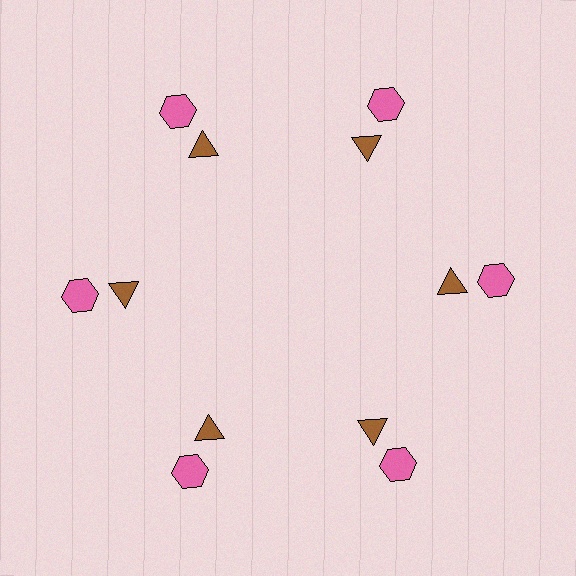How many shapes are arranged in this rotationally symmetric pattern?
There are 12 shapes, arranged in 6 groups of 2.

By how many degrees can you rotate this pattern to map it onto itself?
The pattern maps onto itself every 60 degrees of rotation.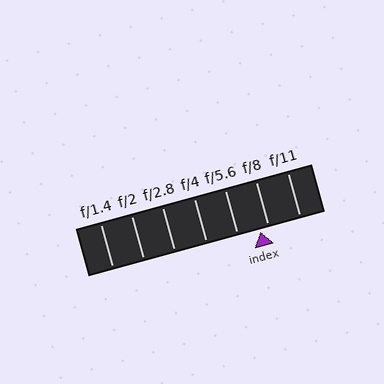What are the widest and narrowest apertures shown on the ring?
The widest aperture shown is f/1.4 and the narrowest is f/11.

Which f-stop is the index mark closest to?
The index mark is closest to f/8.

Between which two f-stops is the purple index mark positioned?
The index mark is between f/5.6 and f/8.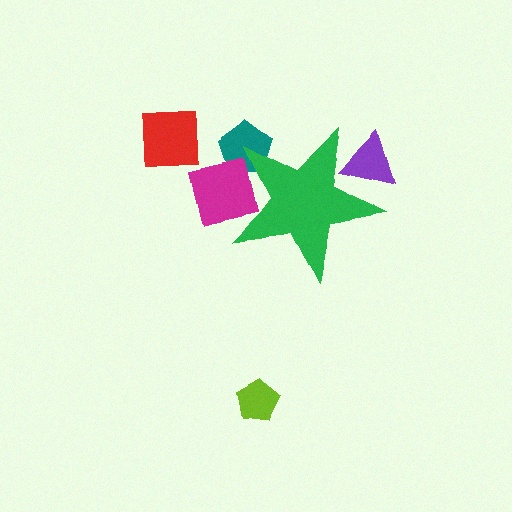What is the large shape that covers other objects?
A green star.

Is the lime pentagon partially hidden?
No, the lime pentagon is fully visible.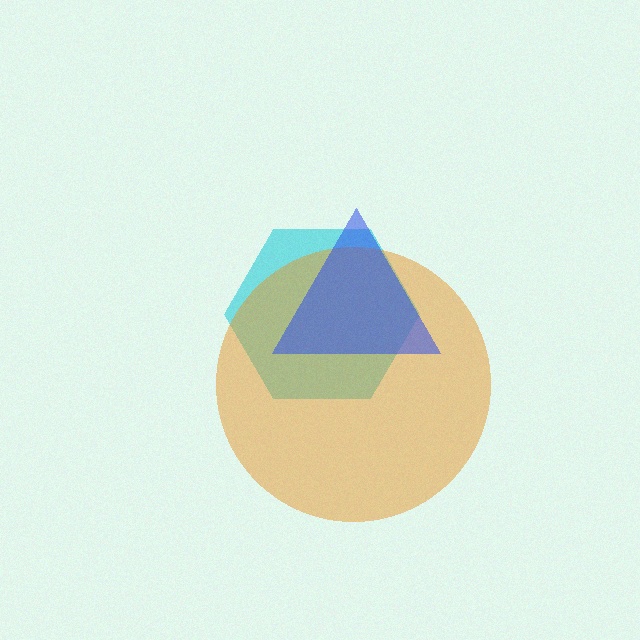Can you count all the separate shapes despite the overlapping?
Yes, there are 3 separate shapes.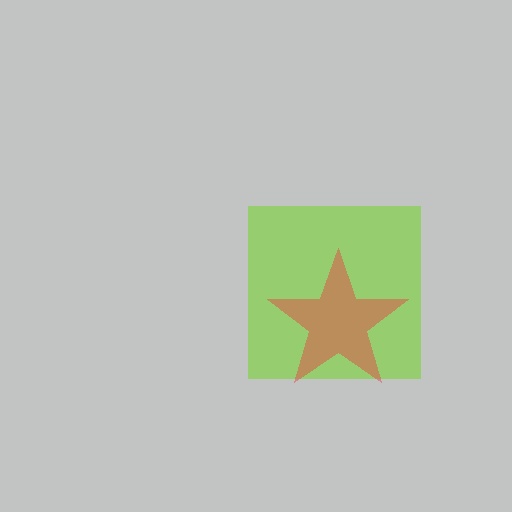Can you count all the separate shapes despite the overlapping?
Yes, there are 2 separate shapes.